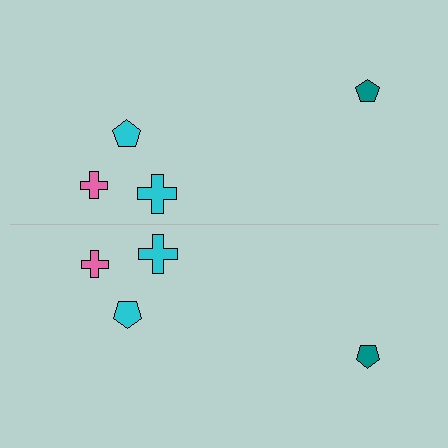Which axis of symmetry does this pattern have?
The pattern has a horizontal axis of symmetry running through the center of the image.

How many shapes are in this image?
There are 8 shapes in this image.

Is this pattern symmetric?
Yes, this pattern has bilateral (reflection) symmetry.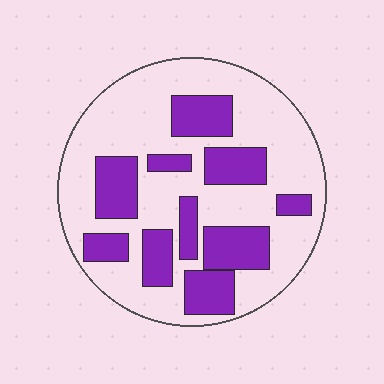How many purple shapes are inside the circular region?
10.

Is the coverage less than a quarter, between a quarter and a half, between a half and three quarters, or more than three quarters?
Between a quarter and a half.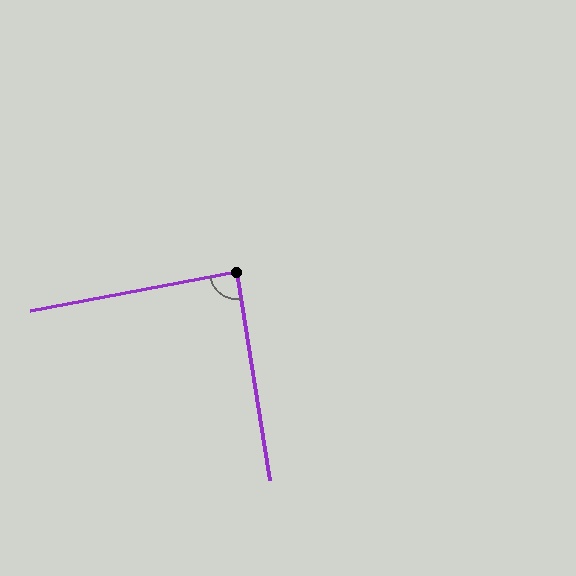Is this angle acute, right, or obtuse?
It is approximately a right angle.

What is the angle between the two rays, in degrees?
Approximately 88 degrees.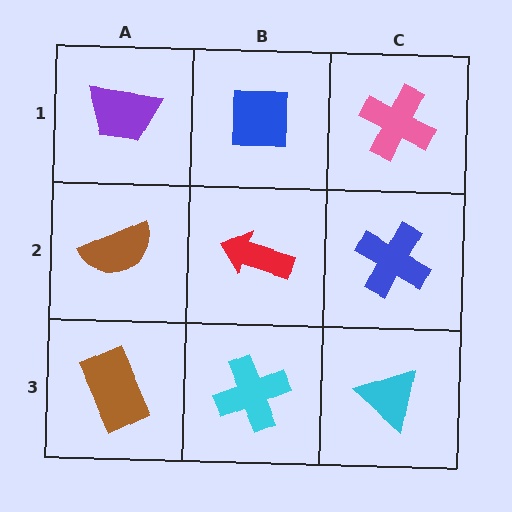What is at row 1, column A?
A purple trapezoid.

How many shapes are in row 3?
3 shapes.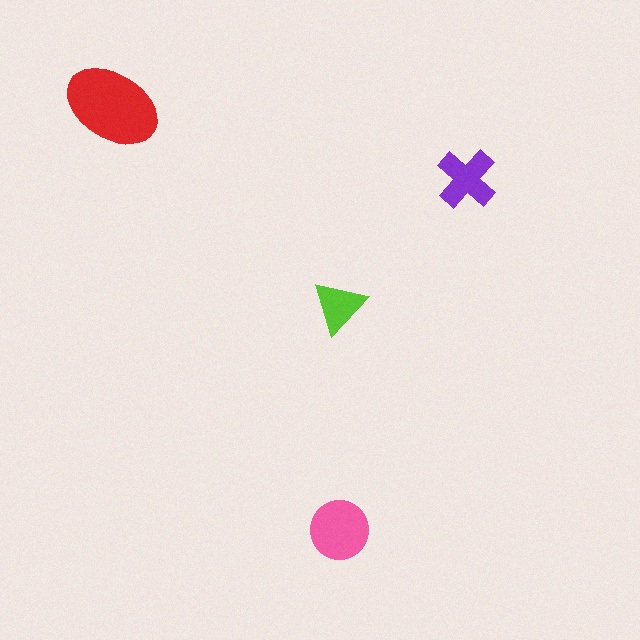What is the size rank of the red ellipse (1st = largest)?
1st.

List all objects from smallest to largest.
The lime triangle, the purple cross, the pink circle, the red ellipse.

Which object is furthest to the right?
The purple cross is rightmost.